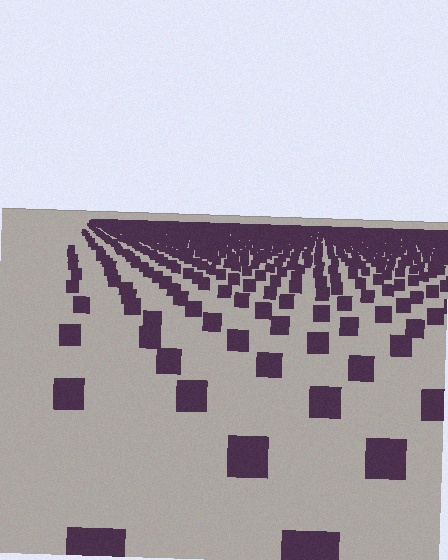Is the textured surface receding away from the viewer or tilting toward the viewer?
The surface is receding away from the viewer. Texture elements get smaller and denser toward the top.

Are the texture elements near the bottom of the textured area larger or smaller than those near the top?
Larger. Near the bottom, elements are closer to the viewer and appear at a bigger on-screen size.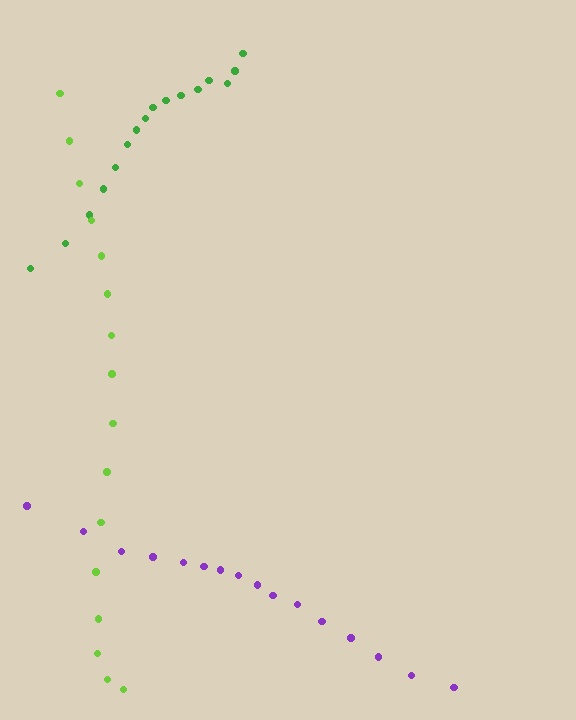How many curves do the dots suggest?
There are 3 distinct paths.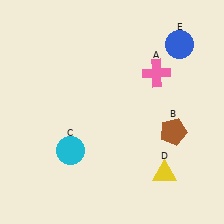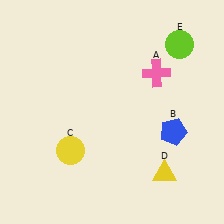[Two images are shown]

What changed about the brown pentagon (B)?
In Image 1, B is brown. In Image 2, it changed to blue.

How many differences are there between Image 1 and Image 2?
There are 3 differences between the two images.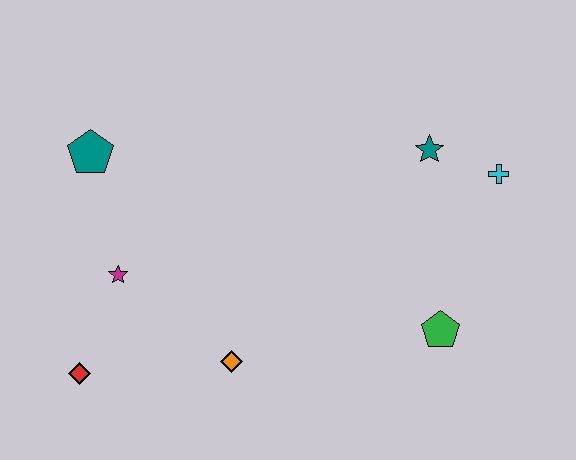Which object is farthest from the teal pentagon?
The cyan cross is farthest from the teal pentagon.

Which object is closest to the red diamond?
The magenta star is closest to the red diamond.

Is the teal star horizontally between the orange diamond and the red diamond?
No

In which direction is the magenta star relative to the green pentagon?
The magenta star is to the left of the green pentagon.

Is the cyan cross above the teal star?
No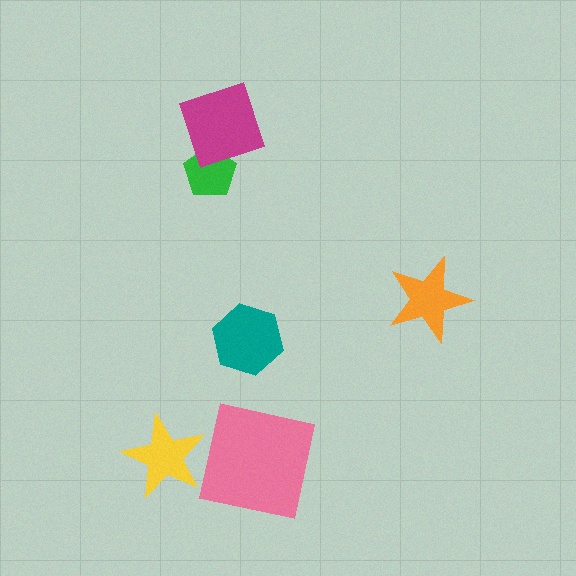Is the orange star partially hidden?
No, no other shape covers it.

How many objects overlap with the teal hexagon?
0 objects overlap with the teal hexagon.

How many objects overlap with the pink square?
0 objects overlap with the pink square.